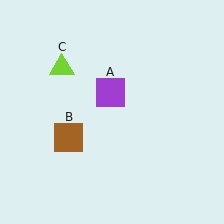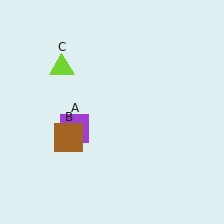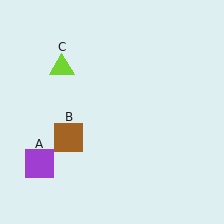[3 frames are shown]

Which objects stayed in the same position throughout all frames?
Brown square (object B) and lime triangle (object C) remained stationary.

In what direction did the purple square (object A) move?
The purple square (object A) moved down and to the left.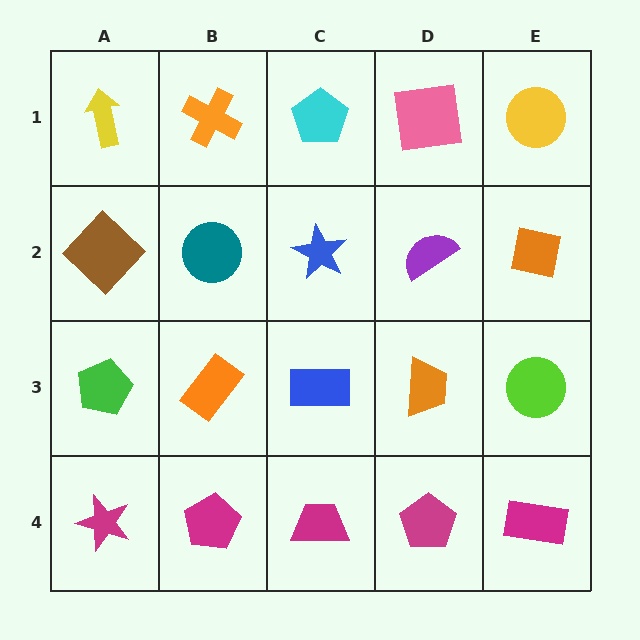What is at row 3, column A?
A green pentagon.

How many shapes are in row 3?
5 shapes.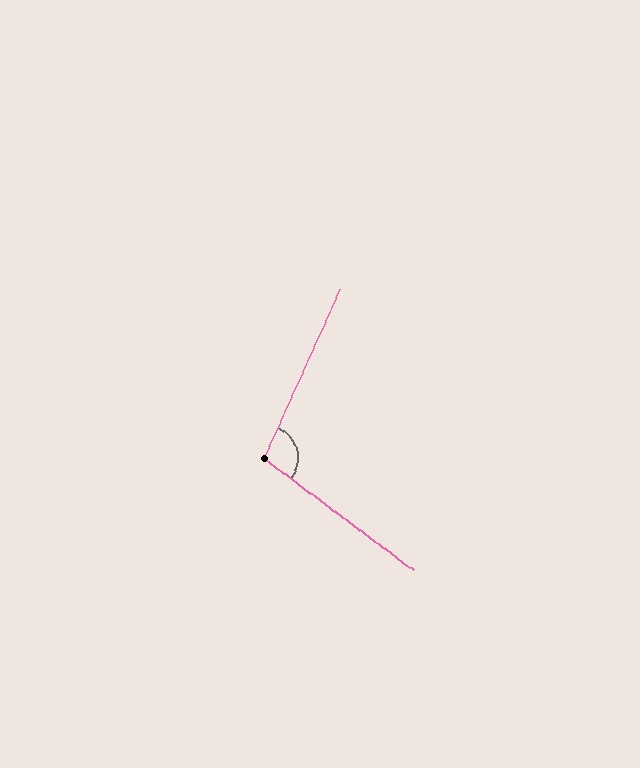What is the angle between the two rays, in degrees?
Approximately 103 degrees.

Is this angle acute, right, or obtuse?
It is obtuse.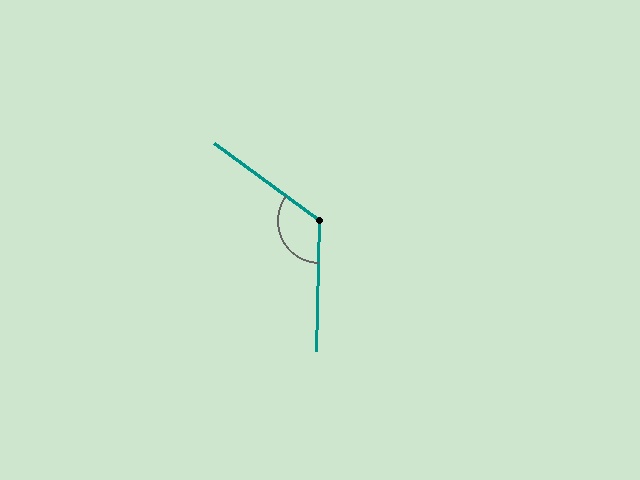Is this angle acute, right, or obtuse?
It is obtuse.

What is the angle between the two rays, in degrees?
Approximately 124 degrees.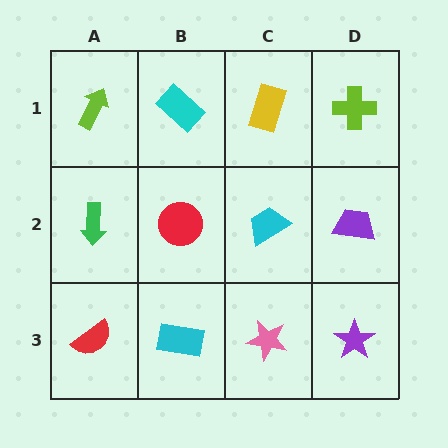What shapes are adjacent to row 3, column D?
A purple trapezoid (row 2, column D), a pink star (row 3, column C).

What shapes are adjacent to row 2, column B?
A cyan rectangle (row 1, column B), a cyan rectangle (row 3, column B), a green arrow (row 2, column A), a cyan trapezoid (row 2, column C).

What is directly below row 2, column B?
A cyan rectangle.